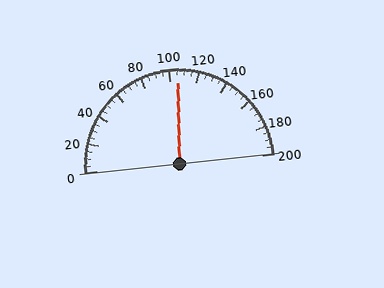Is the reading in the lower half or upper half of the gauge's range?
The reading is in the upper half of the range (0 to 200).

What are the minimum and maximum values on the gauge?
The gauge ranges from 0 to 200.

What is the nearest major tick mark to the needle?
The nearest major tick mark is 100.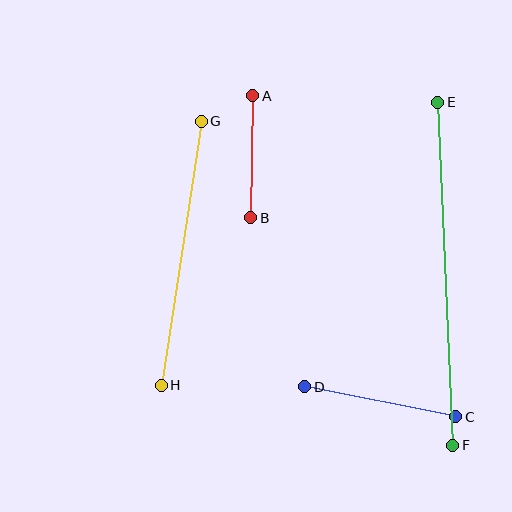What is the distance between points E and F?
The distance is approximately 343 pixels.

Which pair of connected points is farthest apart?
Points E and F are farthest apart.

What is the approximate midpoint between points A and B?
The midpoint is at approximately (252, 157) pixels.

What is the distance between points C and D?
The distance is approximately 154 pixels.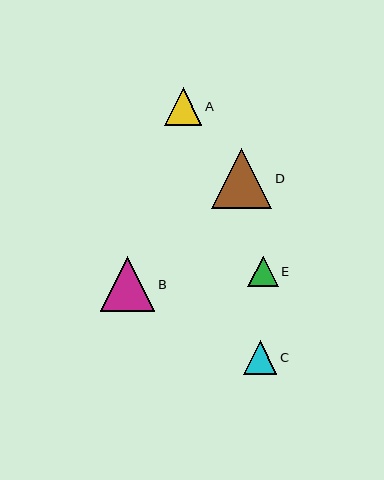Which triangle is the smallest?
Triangle E is the smallest with a size of approximately 30 pixels.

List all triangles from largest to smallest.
From largest to smallest: D, B, A, C, E.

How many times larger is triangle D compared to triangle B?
Triangle D is approximately 1.1 times the size of triangle B.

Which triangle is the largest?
Triangle D is the largest with a size of approximately 60 pixels.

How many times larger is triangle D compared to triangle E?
Triangle D is approximately 2.0 times the size of triangle E.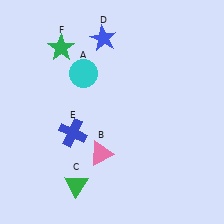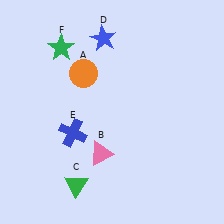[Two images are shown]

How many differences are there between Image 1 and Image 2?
There is 1 difference between the two images.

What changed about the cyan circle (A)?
In Image 1, A is cyan. In Image 2, it changed to orange.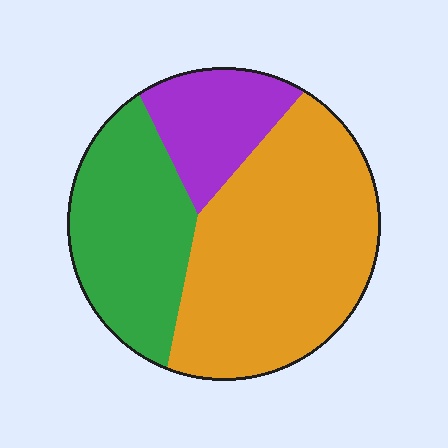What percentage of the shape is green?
Green covers about 30% of the shape.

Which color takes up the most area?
Orange, at roughly 55%.